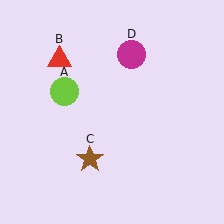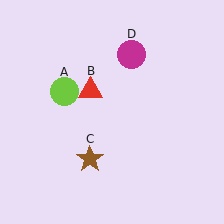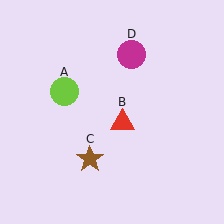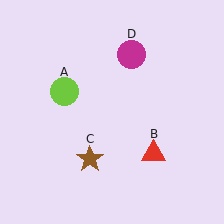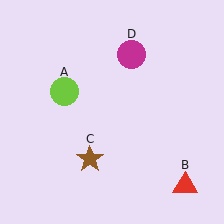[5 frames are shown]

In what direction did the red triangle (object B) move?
The red triangle (object B) moved down and to the right.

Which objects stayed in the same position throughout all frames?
Lime circle (object A) and brown star (object C) and magenta circle (object D) remained stationary.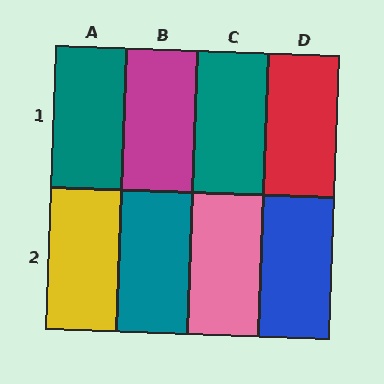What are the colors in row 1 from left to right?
Teal, magenta, teal, red.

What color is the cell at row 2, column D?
Blue.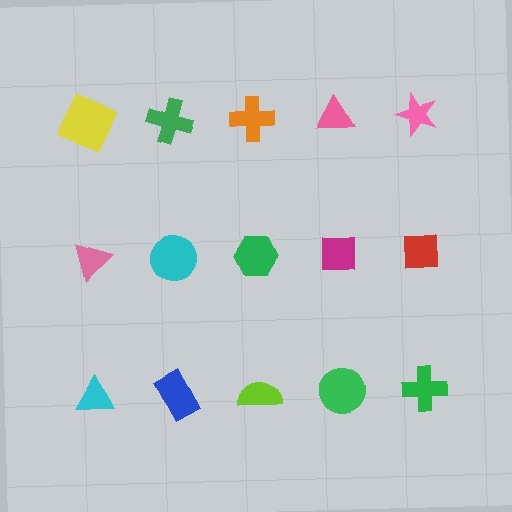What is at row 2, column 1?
A pink triangle.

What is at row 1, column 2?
A green cross.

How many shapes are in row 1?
5 shapes.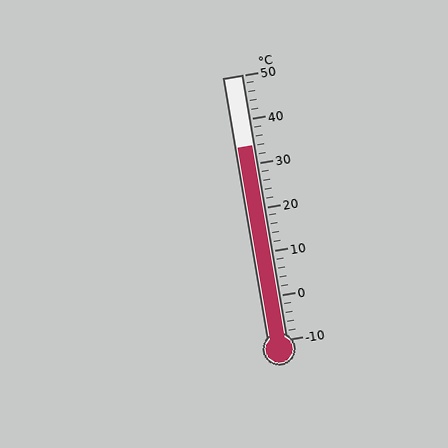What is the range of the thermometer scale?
The thermometer scale ranges from -10°C to 50°C.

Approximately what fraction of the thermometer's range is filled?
The thermometer is filled to approximately 75% of its range.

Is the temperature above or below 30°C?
The temperature is above 30°C.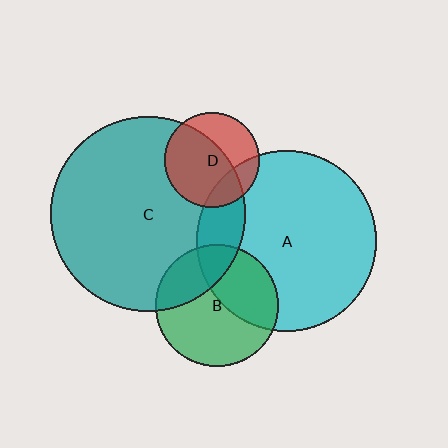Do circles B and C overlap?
Yes.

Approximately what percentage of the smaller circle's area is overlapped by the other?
Approximately 25%.